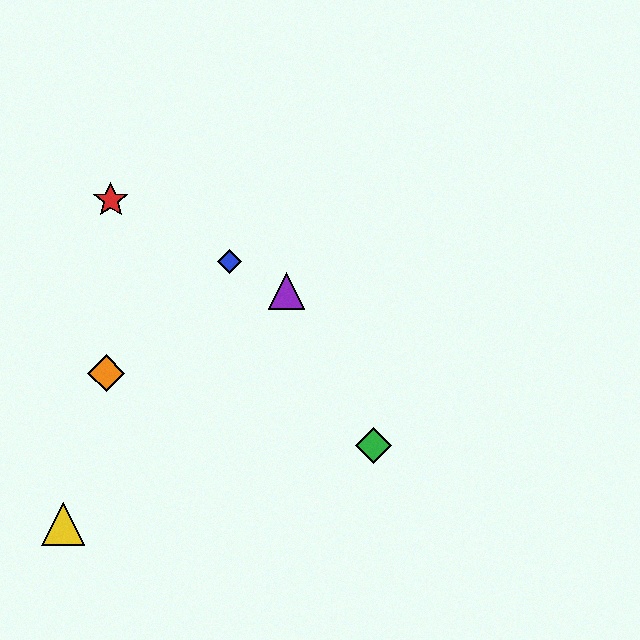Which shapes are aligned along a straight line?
The red star, the blue diamond, the purple triangle are aligned along a straight line.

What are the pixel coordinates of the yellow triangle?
The yellow triangle is at (63, 524).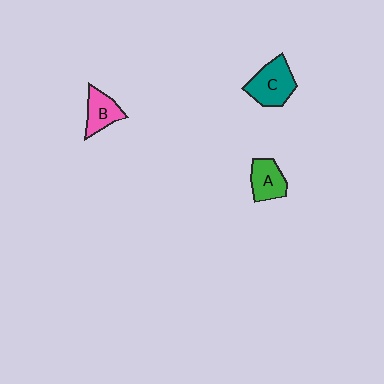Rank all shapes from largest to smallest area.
From largest to smallest: C (teal), A (green), B (pink).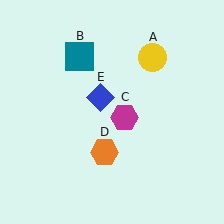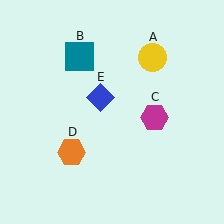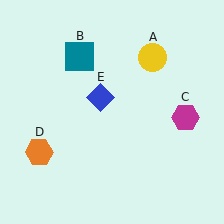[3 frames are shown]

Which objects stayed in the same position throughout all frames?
Yellow circle (object A) and teal square (object B) and blue diamond (object E) remained stationary.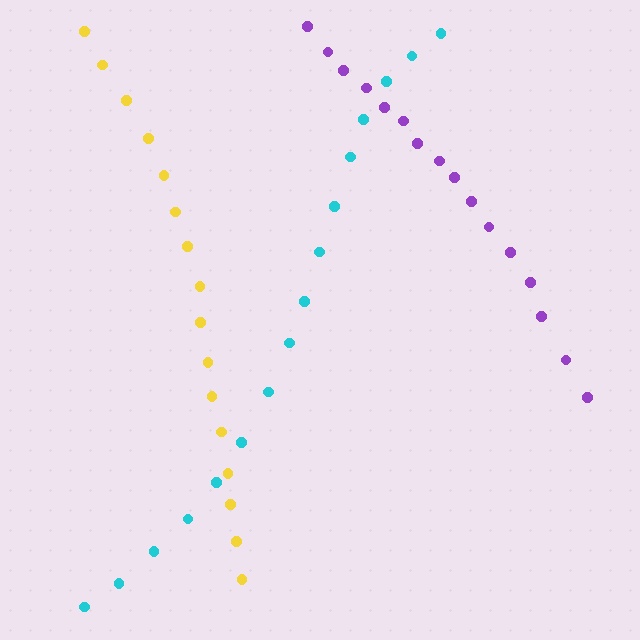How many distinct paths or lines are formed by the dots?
There are 3 distinct paths.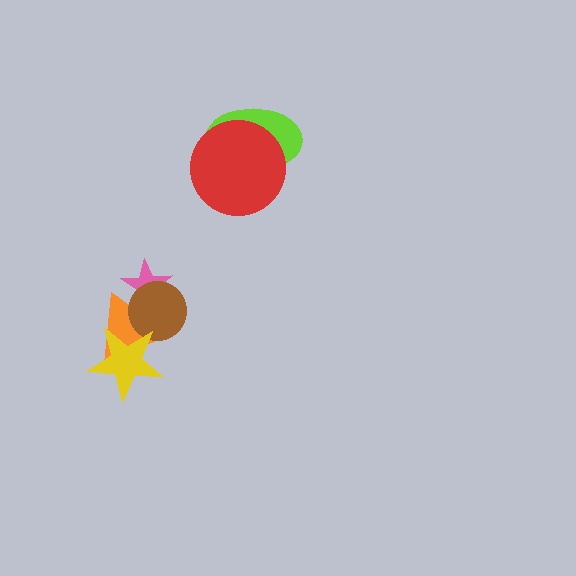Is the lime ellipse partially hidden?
Yes, it is partially covered by another shape.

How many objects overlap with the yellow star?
2 objects overlap with the yellow star.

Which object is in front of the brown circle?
The yellow star is in front of the brown circle.